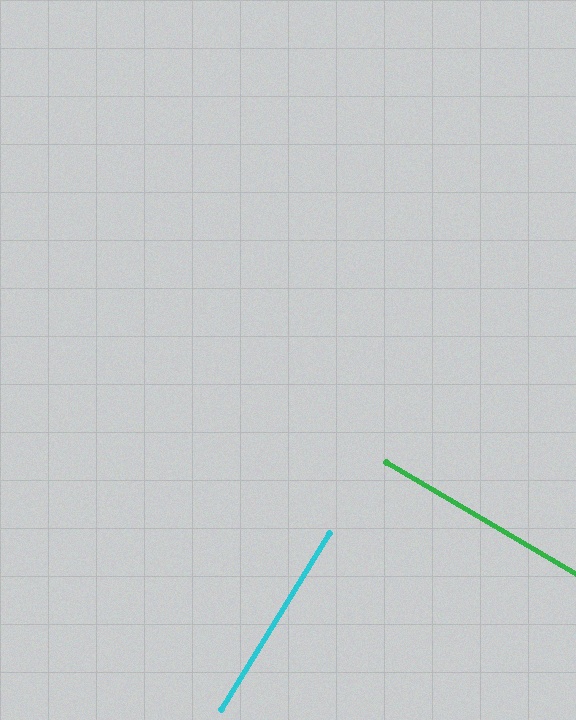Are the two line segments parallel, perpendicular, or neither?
Perpendicular — they meet at approximately 89°.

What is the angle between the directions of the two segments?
Approximately 89 degrees.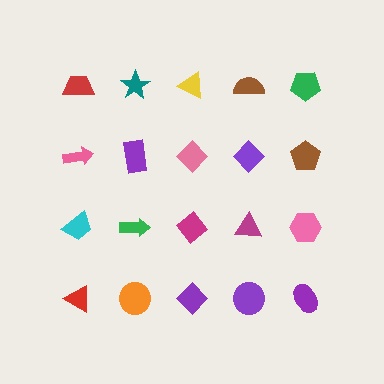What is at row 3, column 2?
A green arrow.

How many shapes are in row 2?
5 shapes.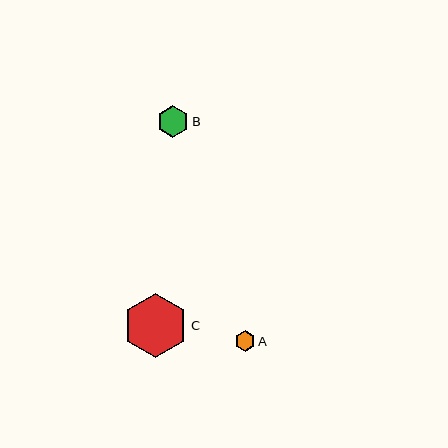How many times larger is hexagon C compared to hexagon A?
Hexagon C is approximately 3.2 times the size of hexagon A.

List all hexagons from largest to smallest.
From largest to smallest: C, B, A.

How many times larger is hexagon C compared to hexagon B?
Hexagon C is approximately 2.0 times the size of hexagon B.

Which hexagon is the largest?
Hexagon C is the largest with a size of approximately 64 pixels.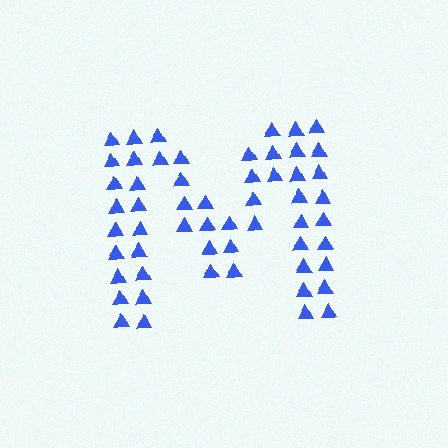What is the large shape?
The large shape is the letter M.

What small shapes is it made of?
It is made of small triangles.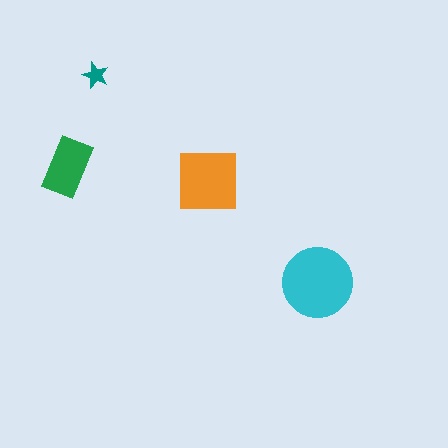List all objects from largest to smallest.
The cyan circle, the orange square, the green rectangle, the teal star.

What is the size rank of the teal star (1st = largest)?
4th.